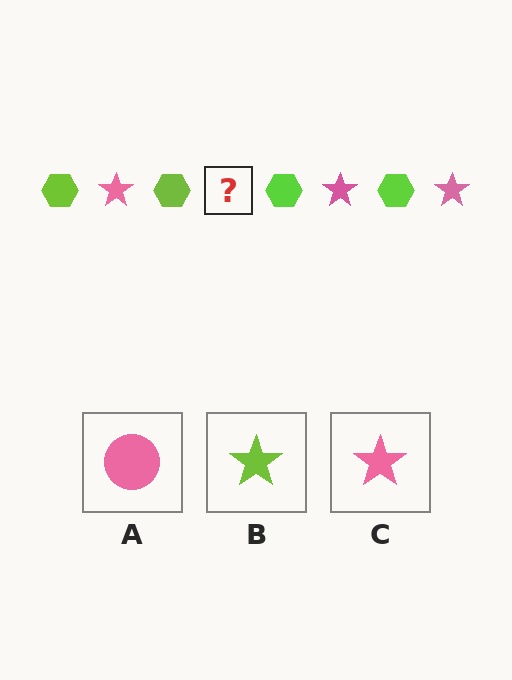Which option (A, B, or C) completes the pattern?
C.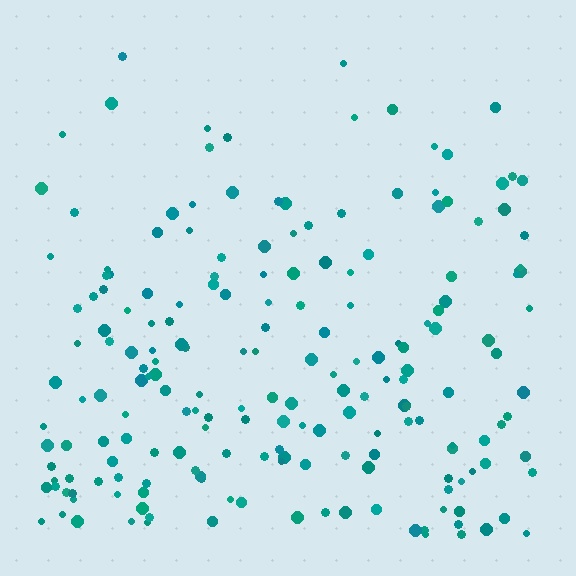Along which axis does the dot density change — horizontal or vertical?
Vertical.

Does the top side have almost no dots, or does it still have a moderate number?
Still a moderate number, just noticeably fewer than the bottom.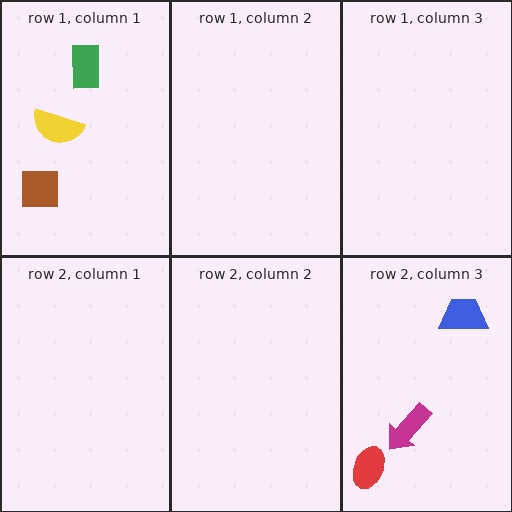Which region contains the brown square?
The row 1, column 1 region.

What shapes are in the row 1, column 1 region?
The brown square, the yellow semicircle, the green rectangle.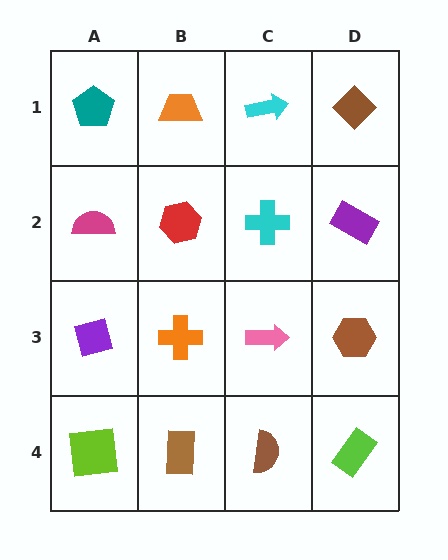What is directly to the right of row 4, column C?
A lime rectangle.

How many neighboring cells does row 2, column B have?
4.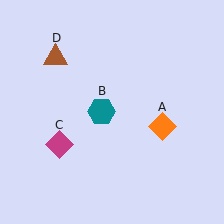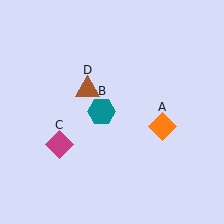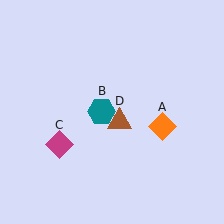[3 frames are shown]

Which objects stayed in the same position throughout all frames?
Orange diamond (object A) and teal hexagon (object B) and magenta diamond (object C) remained stationary.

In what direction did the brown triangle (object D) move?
The brown triangle (object D) moved down and to the right.